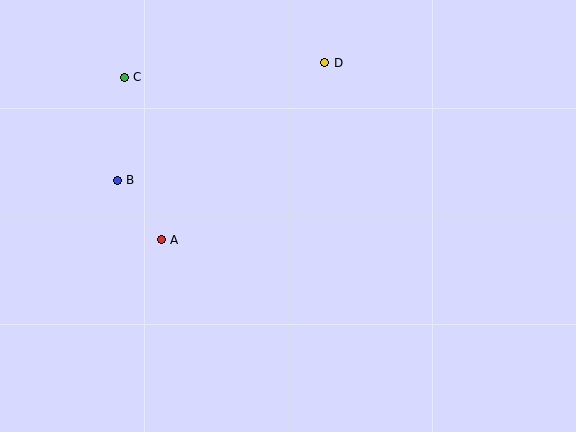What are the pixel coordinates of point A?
Point A is at (161, 240).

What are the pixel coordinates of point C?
Point C is at (124, 77).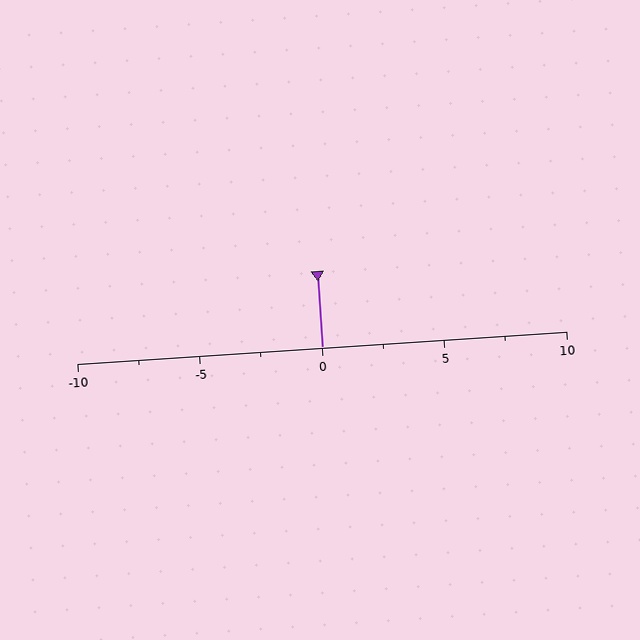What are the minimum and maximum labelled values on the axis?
The axis runs from -10 to 10.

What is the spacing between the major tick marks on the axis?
The major ticks are spaced 5 apart.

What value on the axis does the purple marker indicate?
The marker indicates approximately 0.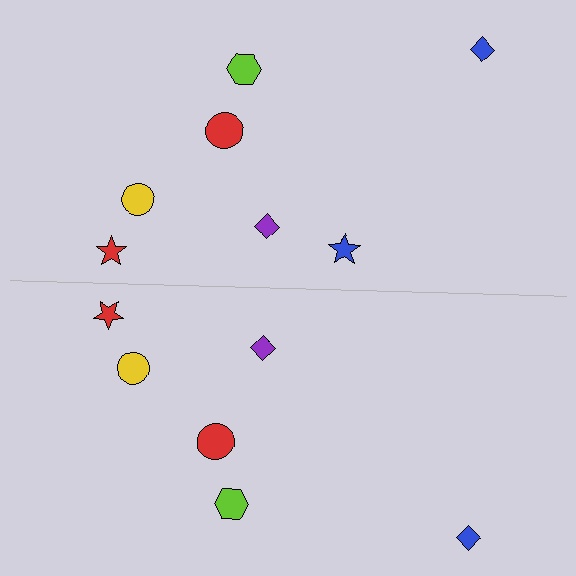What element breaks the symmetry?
A blue star is missing from the bottom side.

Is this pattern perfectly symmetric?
No, the pattern is not perfectly symmetric. A blue star is missing from the bottom side.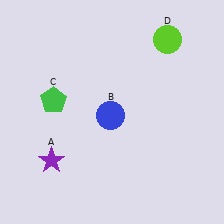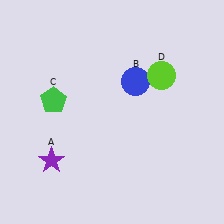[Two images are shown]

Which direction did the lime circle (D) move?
The lime circle (D) moved down.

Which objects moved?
The objects that moved are: the blue circle (B), the lime circle (D).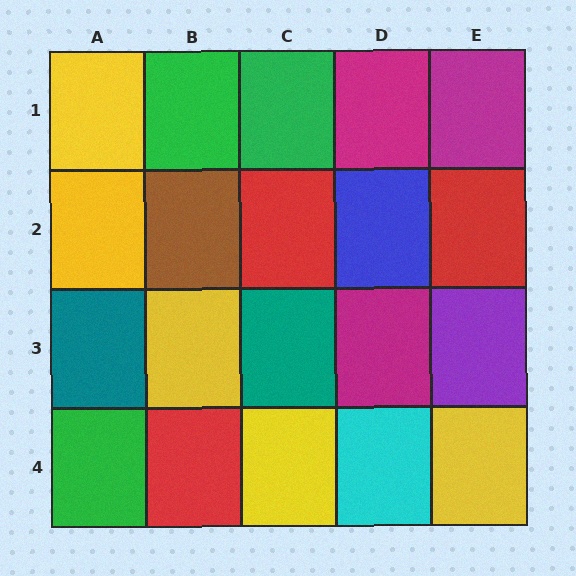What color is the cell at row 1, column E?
Magenta.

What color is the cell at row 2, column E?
Red.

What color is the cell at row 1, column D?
Magenta.